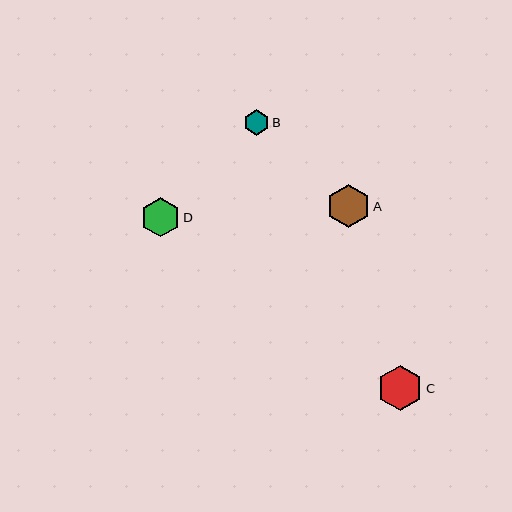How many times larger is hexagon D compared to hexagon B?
Hexagon D is approximately 1.5 times the size of hexagon B.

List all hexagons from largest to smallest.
From largest to smallest: C, A, D, B.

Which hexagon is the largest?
Hexagon C is the largest with a size of approximately 45 pixels.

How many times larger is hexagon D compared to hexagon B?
Hexagon D is approximately 1.5 times the size of hexagon B.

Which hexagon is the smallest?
Hexagon B is the smallest with a size of approximately 25 pixels.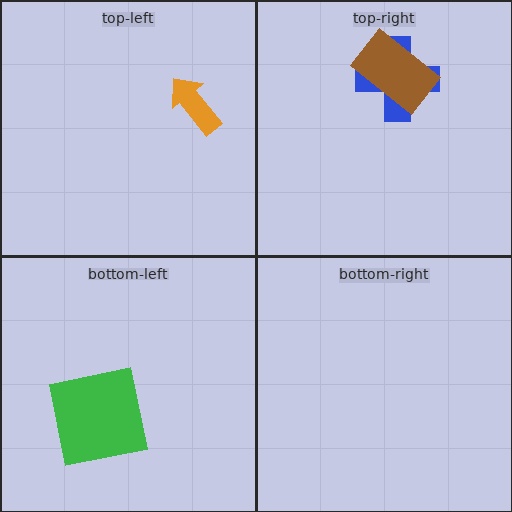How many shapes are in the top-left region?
1.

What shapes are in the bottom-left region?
The green square.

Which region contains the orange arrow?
The top-left region.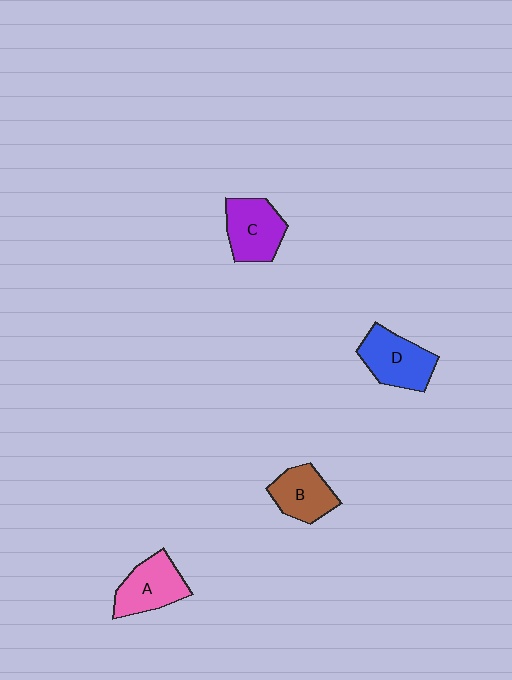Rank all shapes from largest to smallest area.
From largest to smallest: D (blue), C (purple), A (pink), B (brown).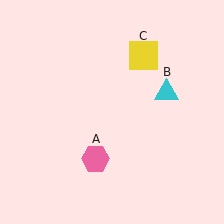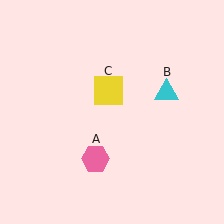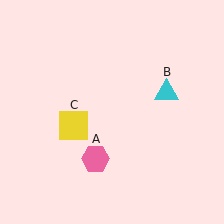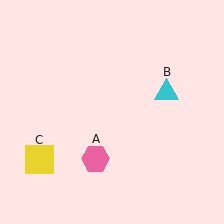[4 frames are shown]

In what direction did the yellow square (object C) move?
The yellow square (object C) moved down and to the left.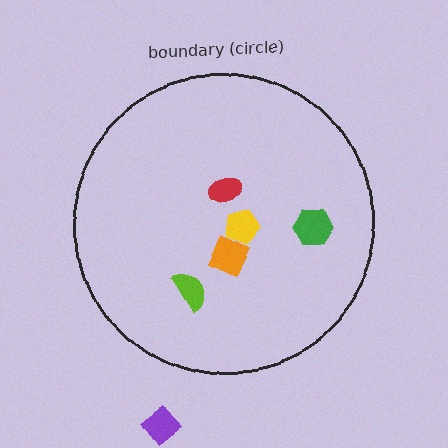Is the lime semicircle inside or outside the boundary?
Inside.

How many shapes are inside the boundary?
5 inside, 1 outside.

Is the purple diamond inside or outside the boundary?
Outside.